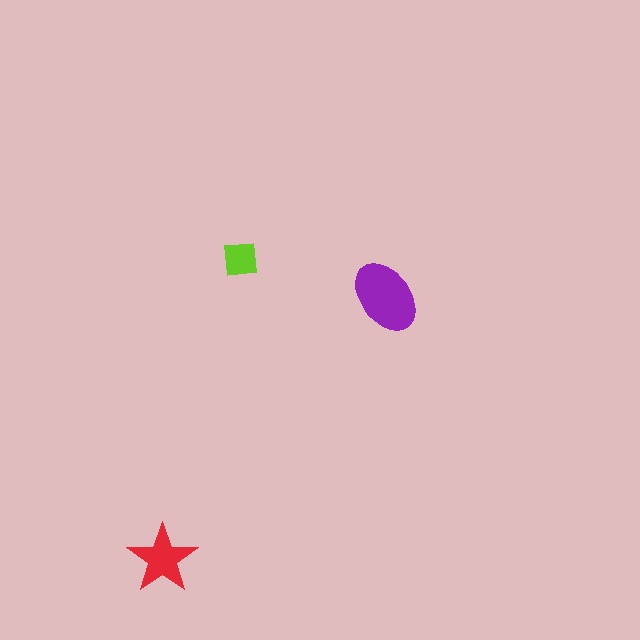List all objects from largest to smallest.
The purple ellipse, the red star, the lime square.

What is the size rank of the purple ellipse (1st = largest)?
1st.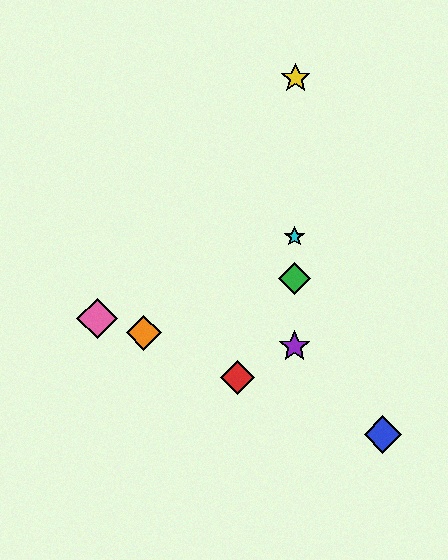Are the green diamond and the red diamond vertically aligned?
No, the green diamond is at x≈295 and the red diamond is at x≈237.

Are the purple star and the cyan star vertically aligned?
Yes, both are at x≈294.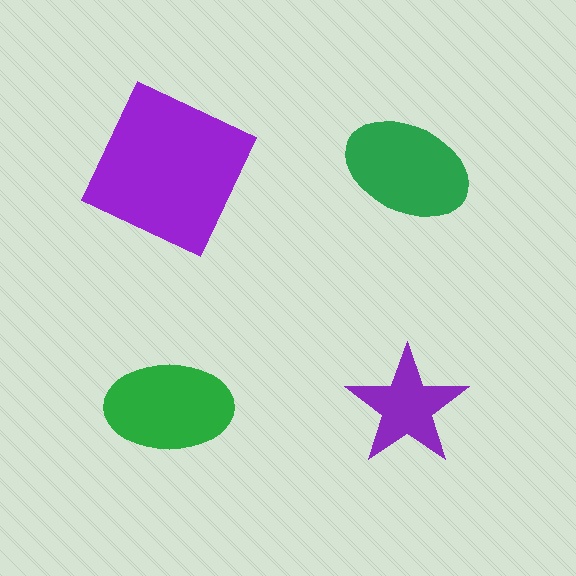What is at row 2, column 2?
A purple star.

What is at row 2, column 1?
A green ellipse.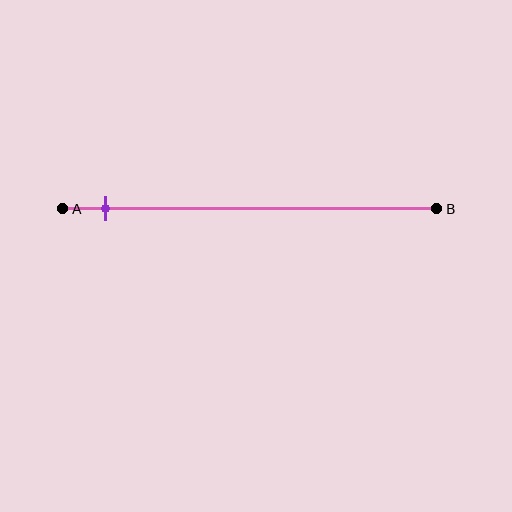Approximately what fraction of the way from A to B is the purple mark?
The purple mark is approximately 10% of the way from A to B.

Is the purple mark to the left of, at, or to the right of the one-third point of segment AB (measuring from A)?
The purple mark is to the left of the one-third point of segment AB.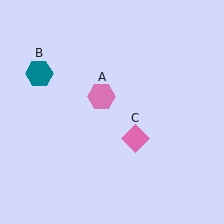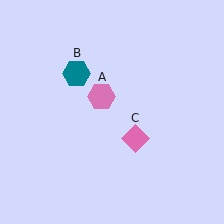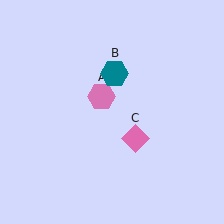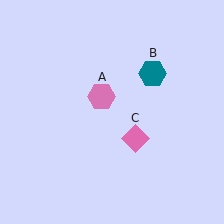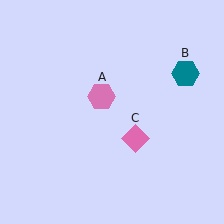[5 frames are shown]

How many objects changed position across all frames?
1 object changed position: teal hexagon (object B).